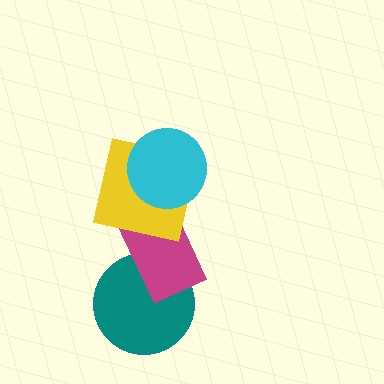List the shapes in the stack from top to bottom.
From top to bottom: the cyan circle, the yellow square, the magenta rectangle, the teal circle.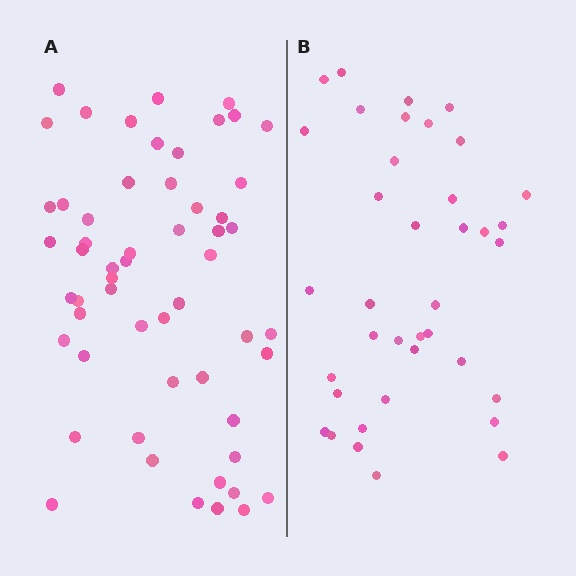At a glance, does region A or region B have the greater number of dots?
Region A (the left region) has more dots.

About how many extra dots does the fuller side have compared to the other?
Region A has approximately 20 more dots than region B.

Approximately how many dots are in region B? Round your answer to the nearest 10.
About 40 dots. (The exact count is 38, which rounds to 40.)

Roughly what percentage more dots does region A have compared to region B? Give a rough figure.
About 45% more.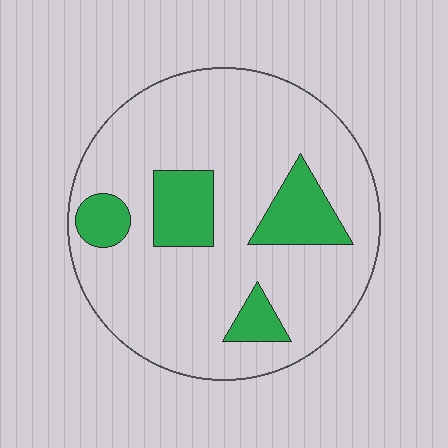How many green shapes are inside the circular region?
4.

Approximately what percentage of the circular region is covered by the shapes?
Approximately 20%.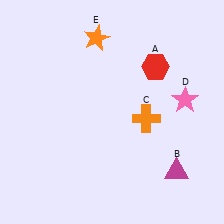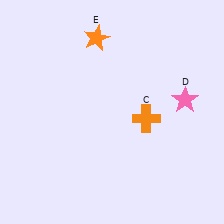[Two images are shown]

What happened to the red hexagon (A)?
The red hexagon (A) was removed in Image 2. It was in the top-right area of Image 1.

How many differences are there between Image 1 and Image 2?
There are 2 differences between the two images.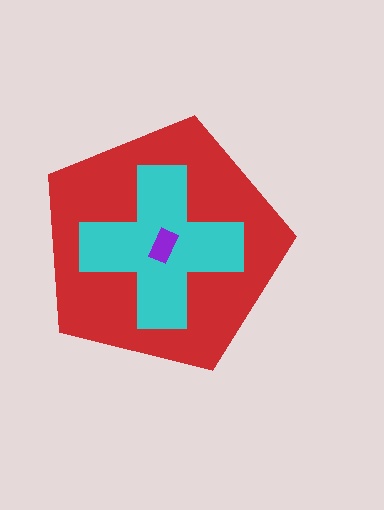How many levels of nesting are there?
3.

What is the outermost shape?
The red pentagon.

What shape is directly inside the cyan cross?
The purple rectangle.